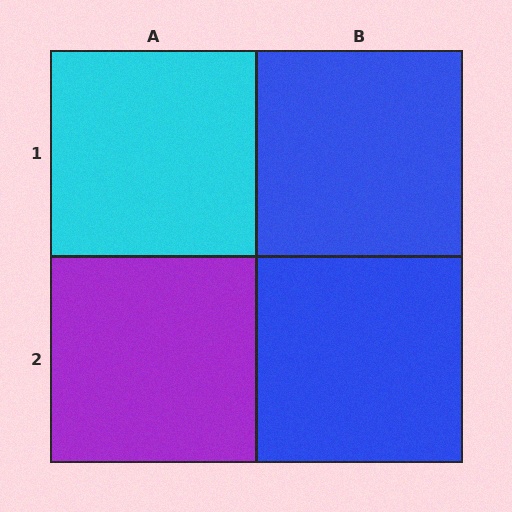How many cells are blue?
2 cells are blue.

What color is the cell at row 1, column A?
Cyan.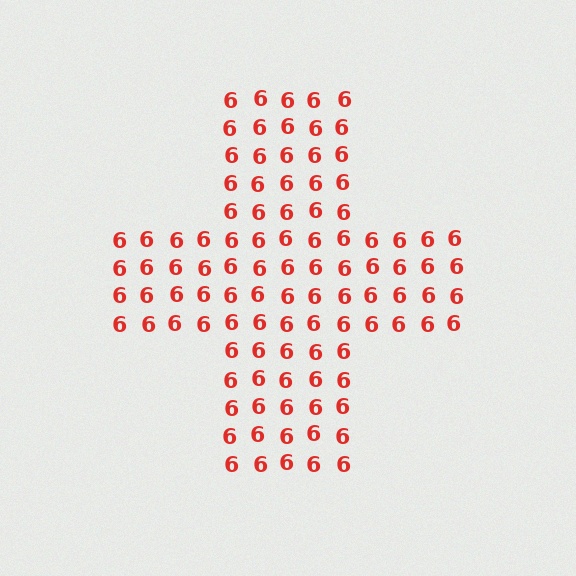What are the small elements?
The small elements are digit 6's.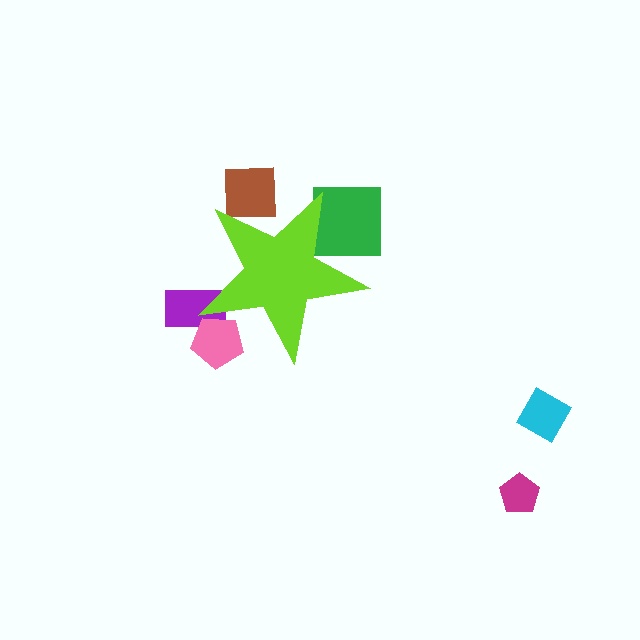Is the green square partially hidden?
Yes, the green square is partially hidden behind the lime star.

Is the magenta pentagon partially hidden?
No, the magenta pentagon is fully visible.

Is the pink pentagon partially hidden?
Yes, the pink pentagon is partially hidden behind the lime star.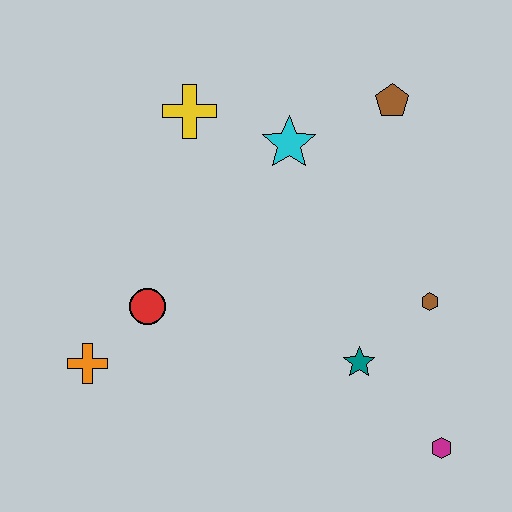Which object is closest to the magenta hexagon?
The teal star is closest to the magenta hexagon.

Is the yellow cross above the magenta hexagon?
Yes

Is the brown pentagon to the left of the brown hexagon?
Yes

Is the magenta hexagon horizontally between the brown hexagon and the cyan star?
No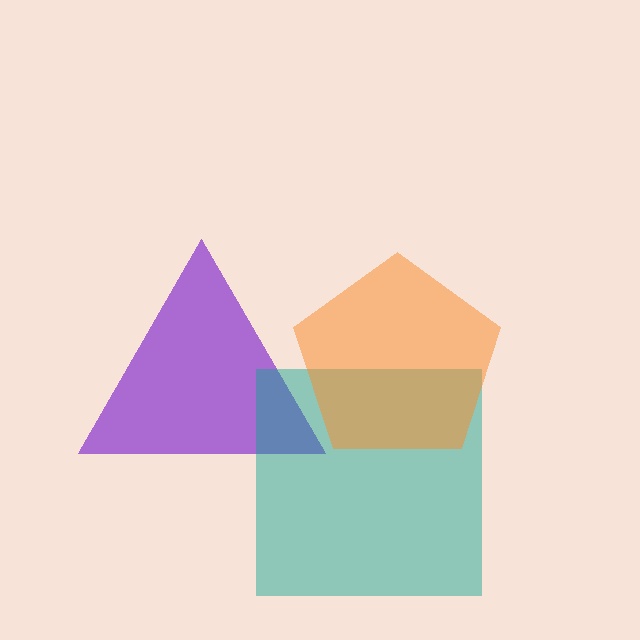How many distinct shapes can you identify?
There are 3 distinct shapes: a purple triangle, a teal square, an orange pentagon.